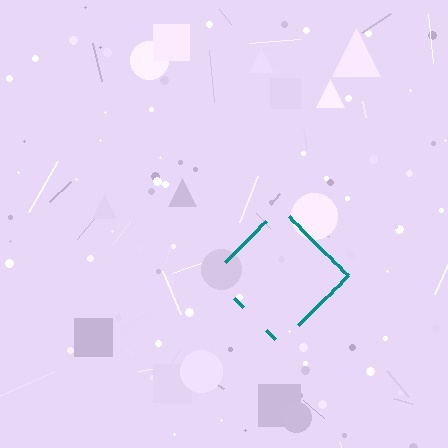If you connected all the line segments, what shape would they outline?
They would outline a diamond.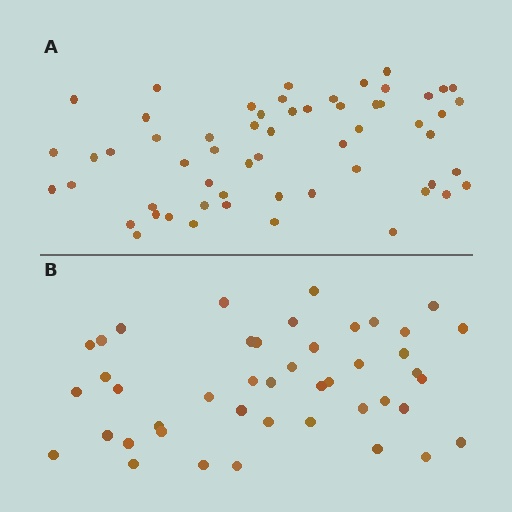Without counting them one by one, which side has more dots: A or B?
Region A (the top region) has more dots.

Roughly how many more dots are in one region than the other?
Region A has approximately 15 more dots than region B.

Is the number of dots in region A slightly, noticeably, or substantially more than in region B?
Region A has noticeably more, but not dramatically so. The ratio is roughly 1.3 to 1.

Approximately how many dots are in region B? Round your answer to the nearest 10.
About 40 dots. (The exact count is 44, which rounds to 40.)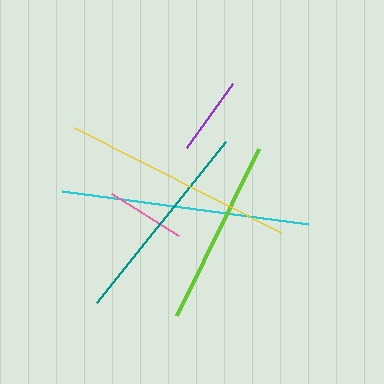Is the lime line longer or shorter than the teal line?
The teal line is longer than the lime line.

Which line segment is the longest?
The cyan line is the longest at approximately 249 pixels.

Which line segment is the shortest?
The pink line is the shortest at approximately 79 pixels.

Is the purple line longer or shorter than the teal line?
The teal line is longer than the purple line.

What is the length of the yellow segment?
The yellow segment is approximately 232 pixels long.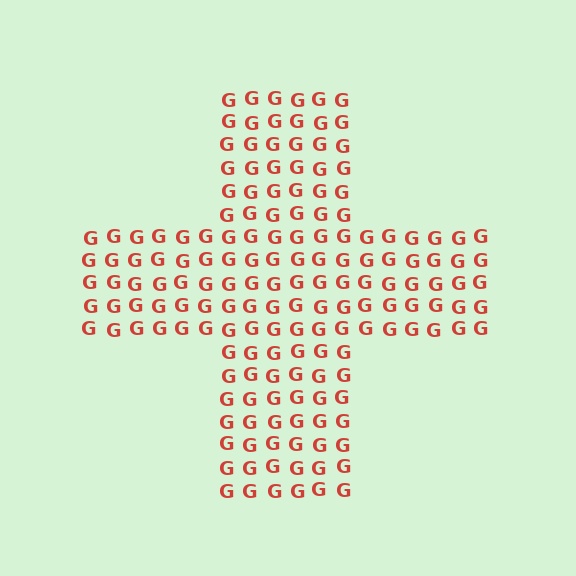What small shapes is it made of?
It is made of small letter G's.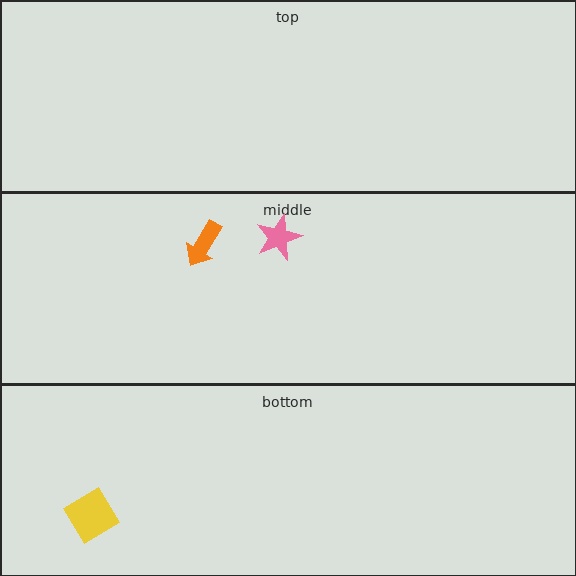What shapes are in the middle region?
The orange arrow, the pink star.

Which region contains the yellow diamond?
The bottom region.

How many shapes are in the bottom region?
1.